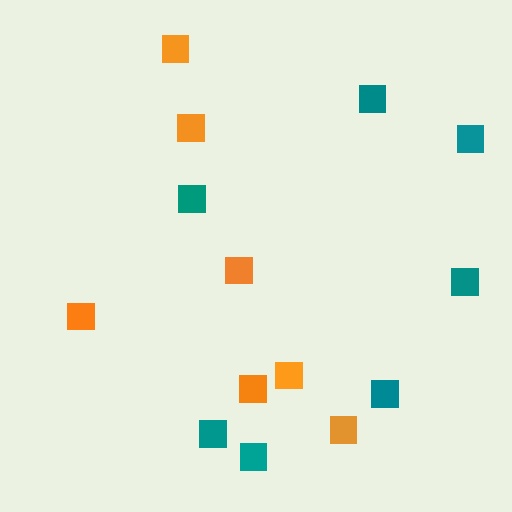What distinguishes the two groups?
There are 2 groups: one group of teal squares (7) and one group of orange squares (7).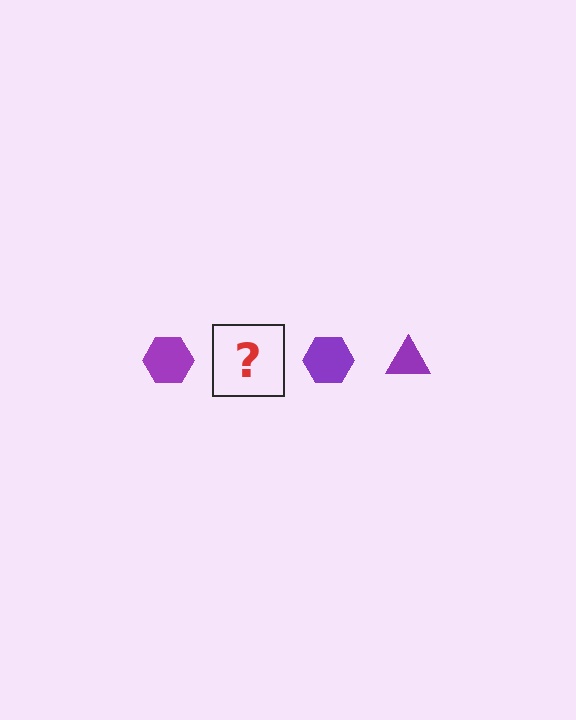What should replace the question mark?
The question mark should be replaced with a purple triangle.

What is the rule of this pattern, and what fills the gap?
The rule is that the pattern cycles through hexagon, triangle shapes in purple. The gap should be filled with a purple triangle.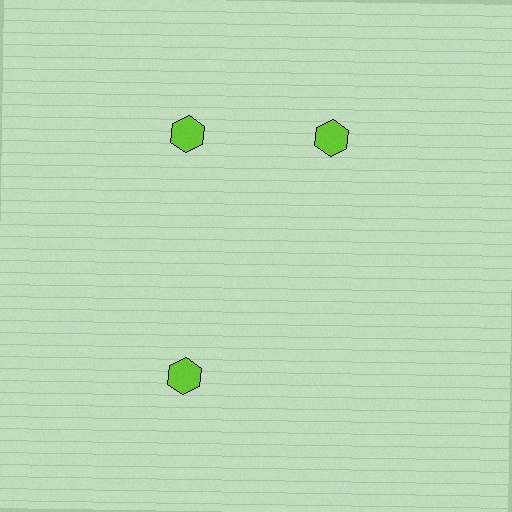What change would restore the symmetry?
The symmetry would be restored by rotating it back into even spacing with its neighbors so that all 3 hexagons sit at equal angles and equal distance from the center.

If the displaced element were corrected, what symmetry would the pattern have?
It would have 3-fold rotational symmetry — the pattern would map onto itself every 120 degrees.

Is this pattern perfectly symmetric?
No. The 3 lime hexagons are arranged in a ring, but one element near the 3 o'clock position is rotated out of alignment along the ring, breaking the 3-fold rotational symmetry.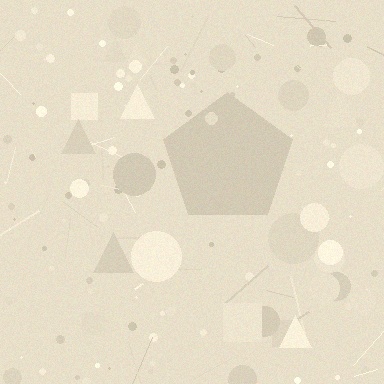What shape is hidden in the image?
A pentagon is hidden in the image.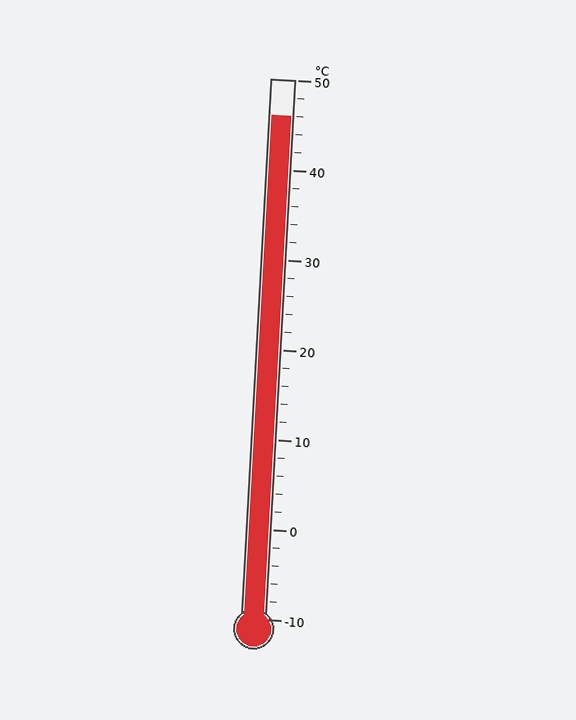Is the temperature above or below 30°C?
The temperature is above 30°C.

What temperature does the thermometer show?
The thermometer shows approximately 46°C.